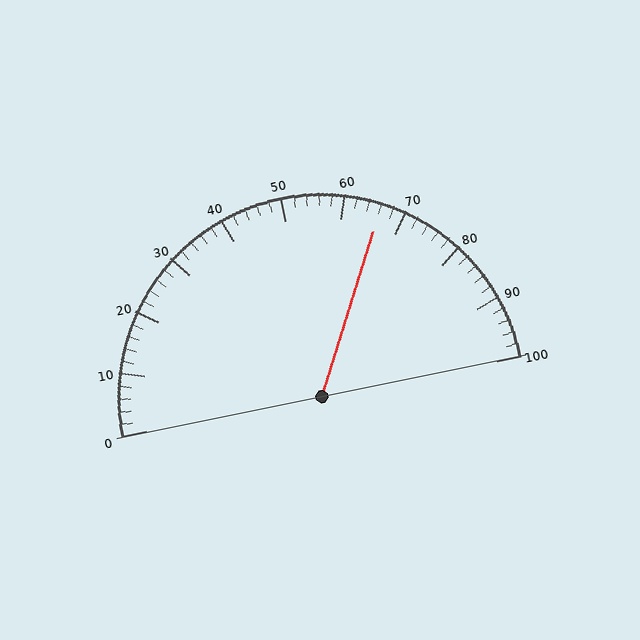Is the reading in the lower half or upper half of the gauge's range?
The reading is in the upper half of the range (0 to 100).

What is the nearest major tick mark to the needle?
The nearest major tick mark is 70.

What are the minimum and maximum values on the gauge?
The gauge ranges from 0 to 100.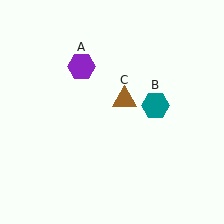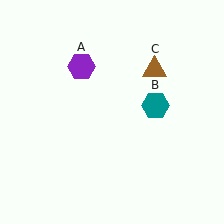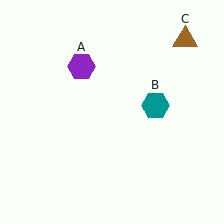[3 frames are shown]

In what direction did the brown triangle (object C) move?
The brown triangle (object C) moved up and to the right.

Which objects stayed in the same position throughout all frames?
Purple hexagon (object A) and teal hexagon (object B) remained stationary.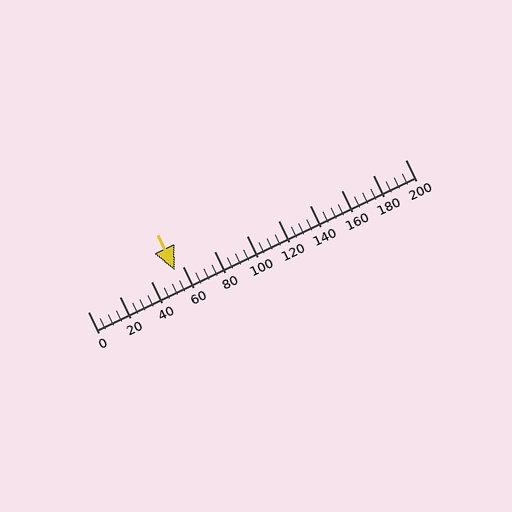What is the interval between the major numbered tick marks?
The major tick marks are spaced 20 units apart.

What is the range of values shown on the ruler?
The ruler shows values from 0 to 200.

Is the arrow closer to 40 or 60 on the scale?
The arrow is closer to 60.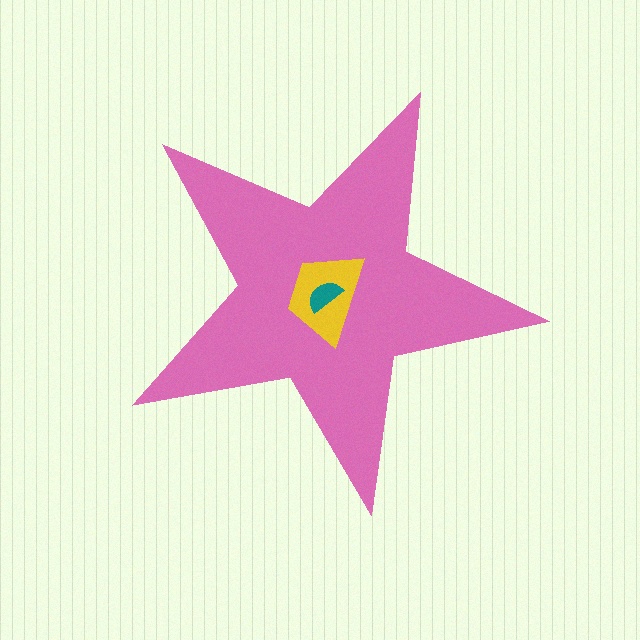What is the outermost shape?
The pink star.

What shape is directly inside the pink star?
The yellow trapezoid.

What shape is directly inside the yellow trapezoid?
The teal semicircle.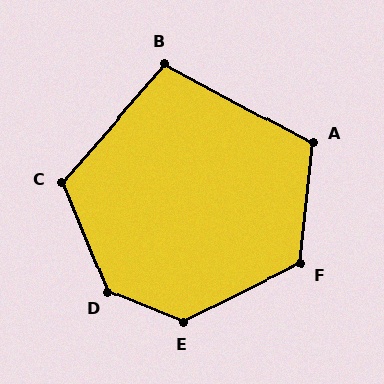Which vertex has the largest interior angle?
D, at approximately 135 degrees.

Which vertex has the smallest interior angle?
B, at approximately 103 degrees.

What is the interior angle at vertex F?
Approximately 122 degrees (obtuse).